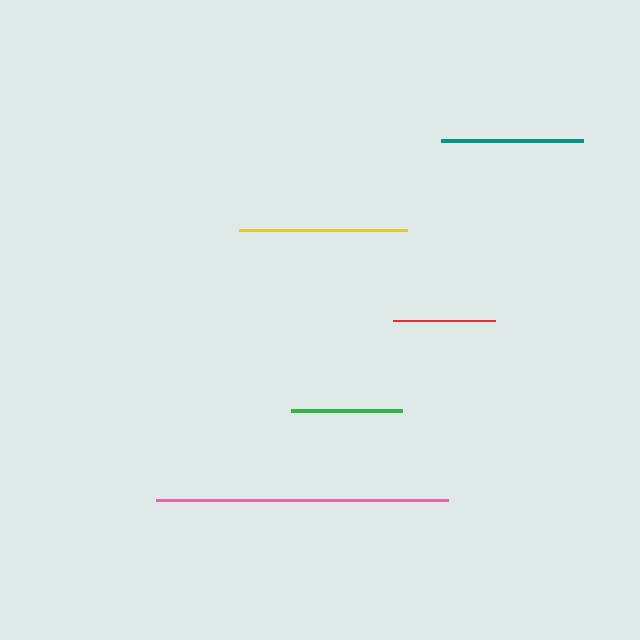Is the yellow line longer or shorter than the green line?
The yellow line is longer than the green line.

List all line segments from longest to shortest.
From longest to shortest: pink, yellow, teal, green, red.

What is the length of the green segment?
The green segment is approximately 111 pixels long.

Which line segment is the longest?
The pink line is the longest at approximately 292 pixels.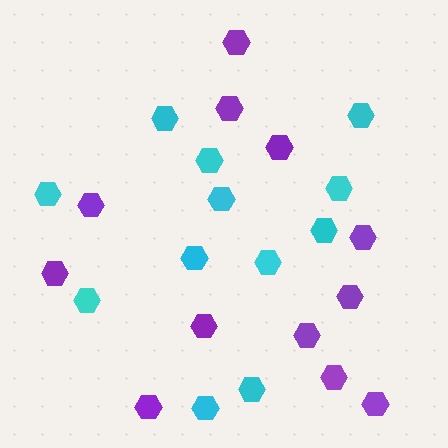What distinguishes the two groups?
There are 2 groups: one group of purple hexagons (12) and one group of cyan hexagons (12).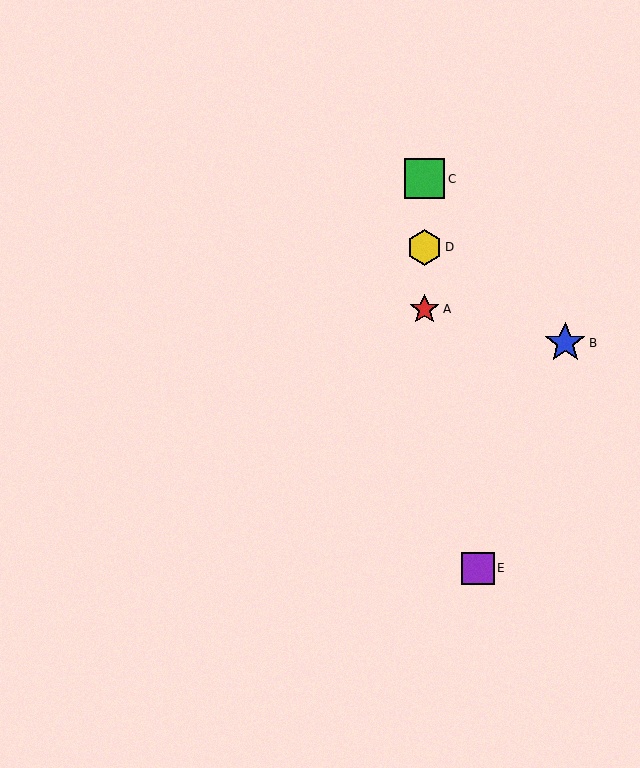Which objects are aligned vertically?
Objects A, C, D are aligned vertically.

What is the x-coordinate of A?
Object A is at x≈425.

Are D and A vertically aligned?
Yes, both are at x≈425.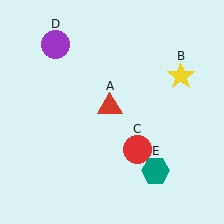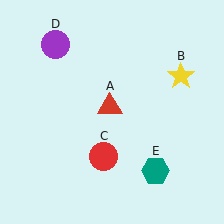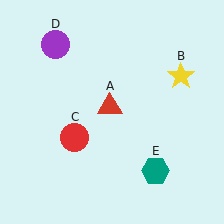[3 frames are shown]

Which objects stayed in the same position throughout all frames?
Red triangle (object A) and yellow star (object B) and purple circle (object D) and teal hexagon (object E) remained stationary.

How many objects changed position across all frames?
1 object changed position: red circle (object C).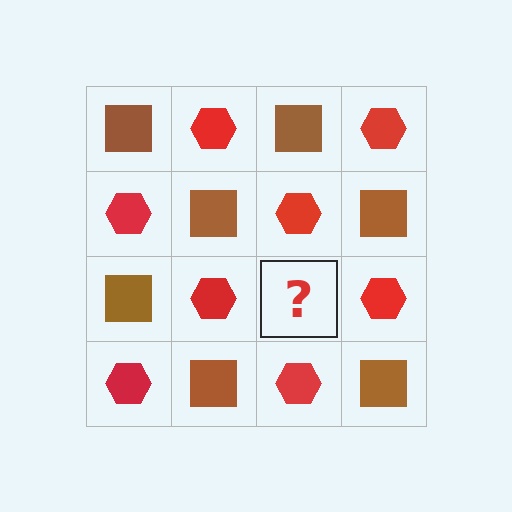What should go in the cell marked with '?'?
The missing cell should contain a brown square.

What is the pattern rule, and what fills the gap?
The rule is that it alternates brown square and red hexagon in a checkerboard pattern. The gap should be filled with a brown square.